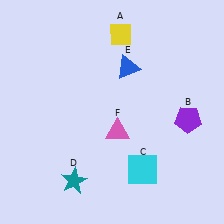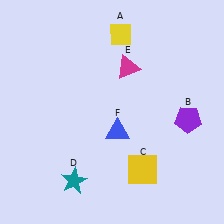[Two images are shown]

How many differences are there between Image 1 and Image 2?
There are 3 differences between the two images.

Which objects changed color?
C changed from cyan to yellow. E changed from blue to magenta. F changed from pink to blue.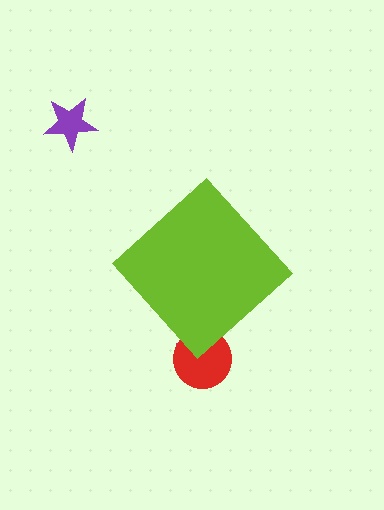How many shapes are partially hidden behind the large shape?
2 shapes are partially hidden.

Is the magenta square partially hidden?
Yes, the magenta square is partially hidden behind the lime diamond.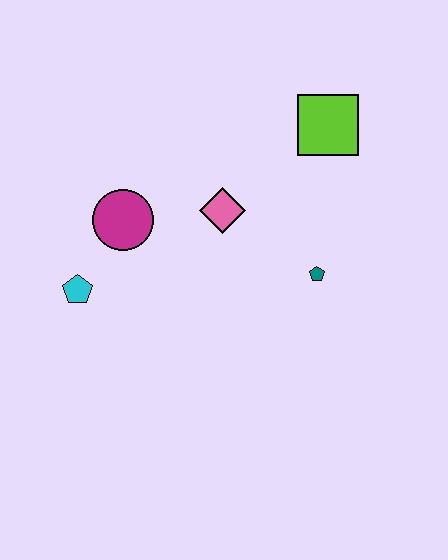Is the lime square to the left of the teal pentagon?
No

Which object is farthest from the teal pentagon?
The cyan pentagon is farthest from the teal pentagon.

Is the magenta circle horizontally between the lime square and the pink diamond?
No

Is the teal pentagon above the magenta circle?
No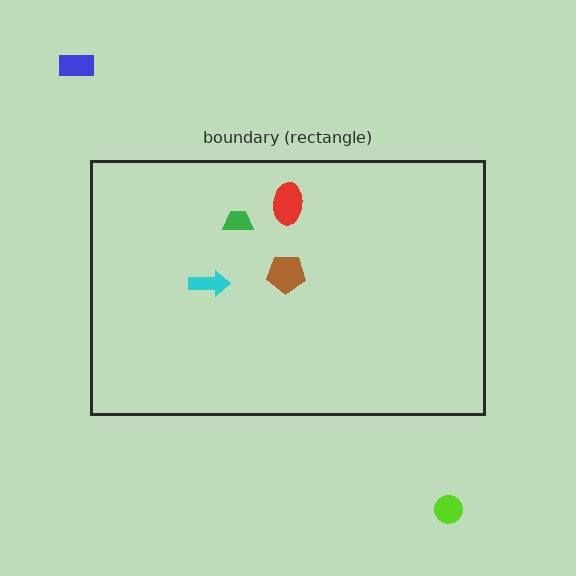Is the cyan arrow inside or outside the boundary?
Inside.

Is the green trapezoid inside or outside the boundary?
Inside.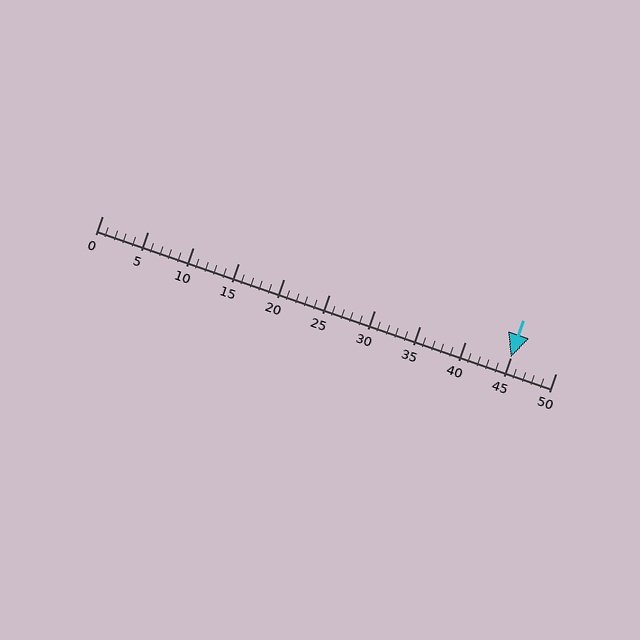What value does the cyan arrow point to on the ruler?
The cyan arrow points to approximately 45.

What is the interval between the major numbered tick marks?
The major tick marks are spaced 5 units apart.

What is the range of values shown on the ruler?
The ruler shows values from 0 to 50.